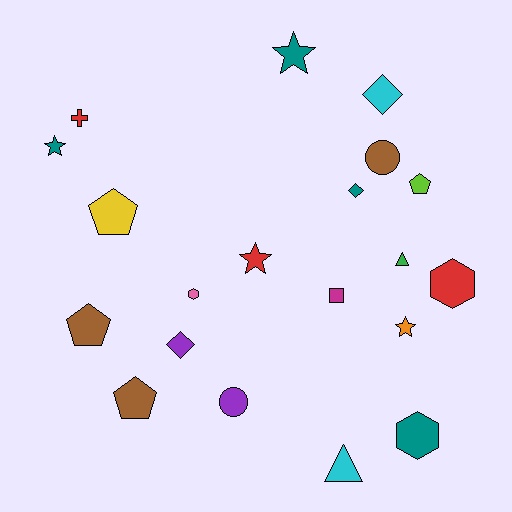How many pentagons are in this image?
There are 4 pentagons.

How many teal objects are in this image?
There are 4 teal objects.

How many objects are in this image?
There are 20 objects.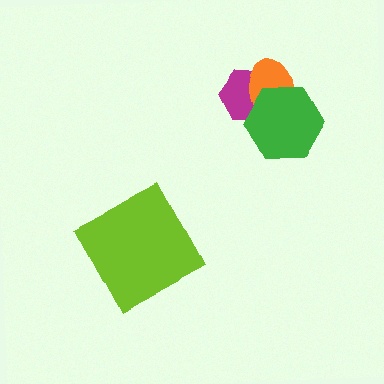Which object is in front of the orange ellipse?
The green hexagon is in front of the orange ellipse.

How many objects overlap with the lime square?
0 objects overlap with the lime square.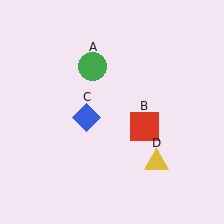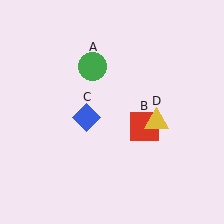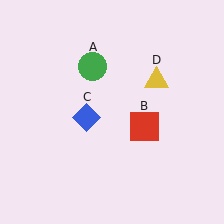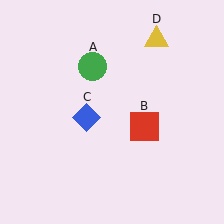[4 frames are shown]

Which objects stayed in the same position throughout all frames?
Green circle (object A) and red square (object B) and blue diamond (object C) remained stationary.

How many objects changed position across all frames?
1 object changed position: yellow triangle (object D).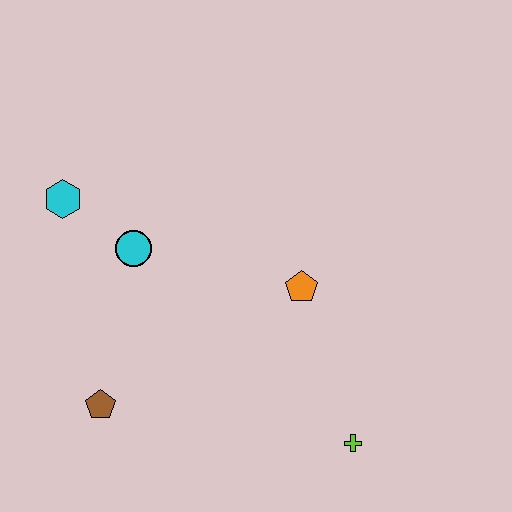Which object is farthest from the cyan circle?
The lime cross is farthest from the cyan circle.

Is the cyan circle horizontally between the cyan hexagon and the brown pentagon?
No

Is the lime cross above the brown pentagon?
No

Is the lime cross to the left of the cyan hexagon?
No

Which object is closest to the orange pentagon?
The lime cross is closest to the orange pentagon.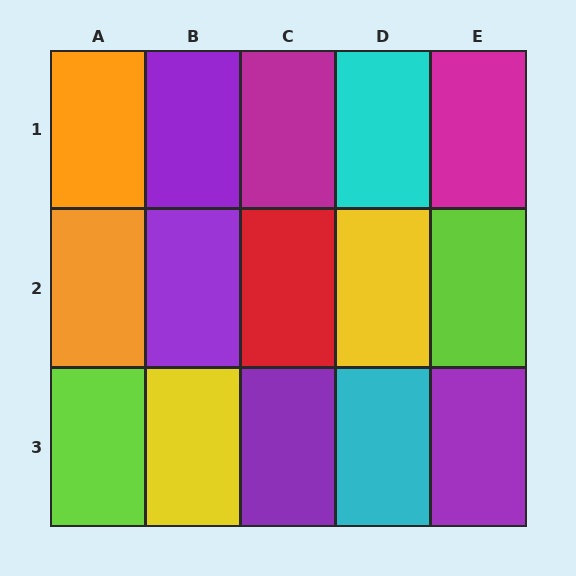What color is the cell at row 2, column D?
Yellow.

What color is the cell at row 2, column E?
Lime.